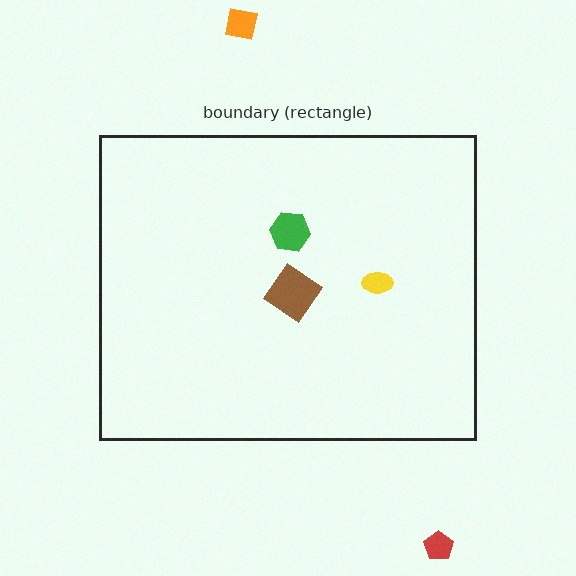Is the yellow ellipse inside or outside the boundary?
Inside.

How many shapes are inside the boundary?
3 inside, 2 outside.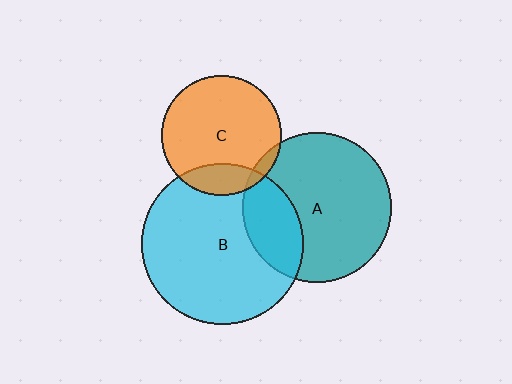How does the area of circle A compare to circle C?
Approximately 1.6 times.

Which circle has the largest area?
Circle B (cyan).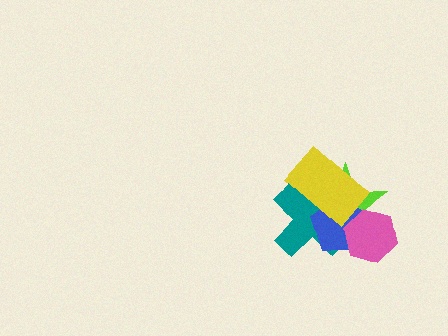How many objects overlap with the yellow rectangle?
3 objects overlap with the yellow rectangle.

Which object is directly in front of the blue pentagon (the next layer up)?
The yellow rectangle is directly in front of the blue pentagon.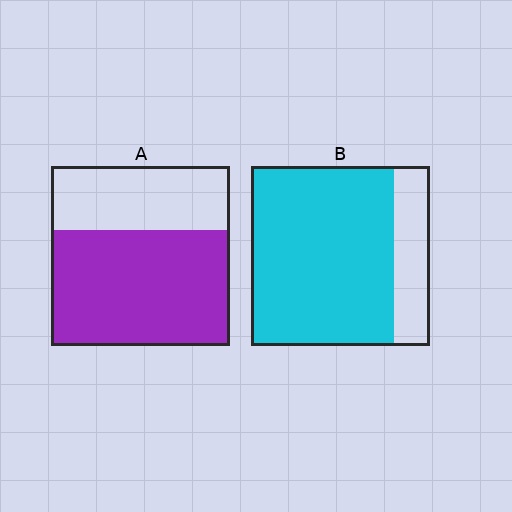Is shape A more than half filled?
Yes.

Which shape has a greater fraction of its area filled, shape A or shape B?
Shape B.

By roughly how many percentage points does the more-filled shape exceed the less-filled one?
By roughly 15 percentage points (B over A).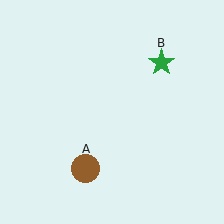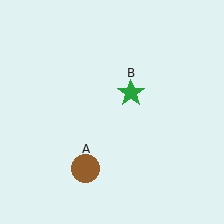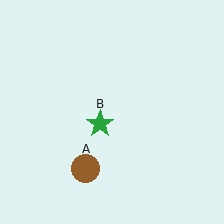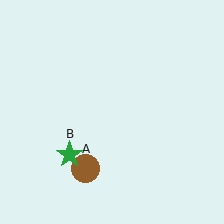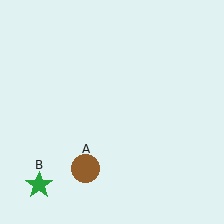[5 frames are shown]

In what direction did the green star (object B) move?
The green star (object B) moved down and to the left.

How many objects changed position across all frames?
1 object changed position: green star (object B).